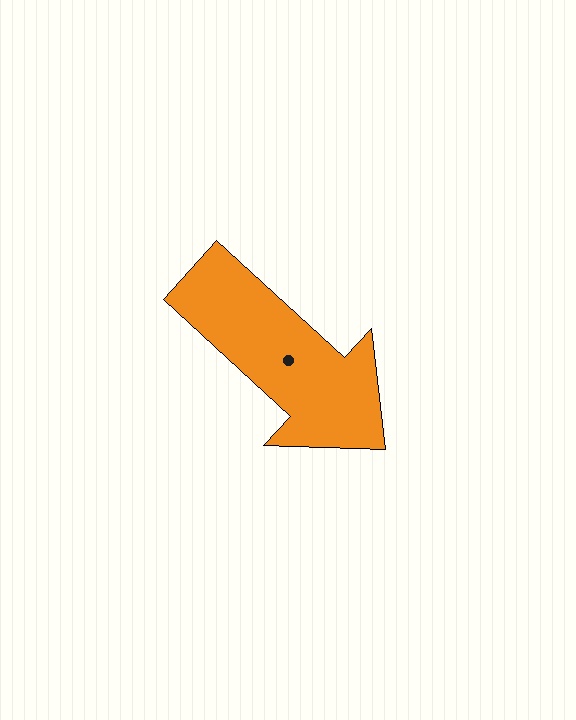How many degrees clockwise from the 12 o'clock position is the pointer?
Approximately 132 degrees.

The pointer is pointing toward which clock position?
Roughly 4 o'clock.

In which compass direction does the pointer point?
Southeast.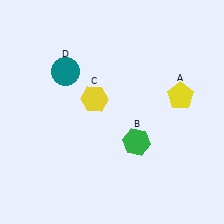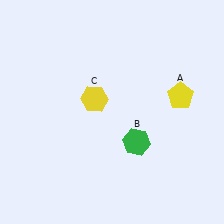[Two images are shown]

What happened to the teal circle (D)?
The teal circle (D) was removed in Image 2. It was in the top-left area of Image 1.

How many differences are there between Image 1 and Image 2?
There is 1 difference between the two images.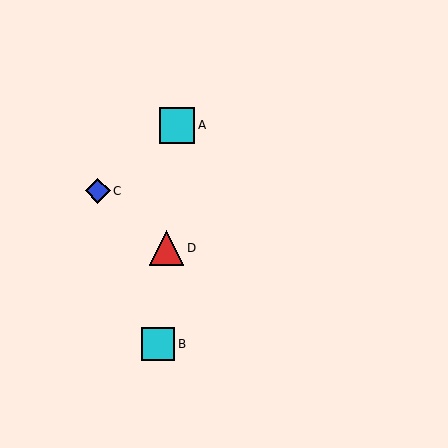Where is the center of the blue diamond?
The center of the blue diamond is at (98, 191).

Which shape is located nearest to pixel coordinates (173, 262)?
The red triangle (labeled D) at (167, 248) is nearest to that location.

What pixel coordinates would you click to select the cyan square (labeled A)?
Click at (177, 126) to select the cyan square A.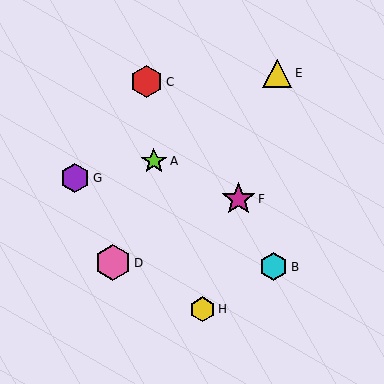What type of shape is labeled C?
Shape C is a red hexagon.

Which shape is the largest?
The pink hexagon (labeled D) is the largest.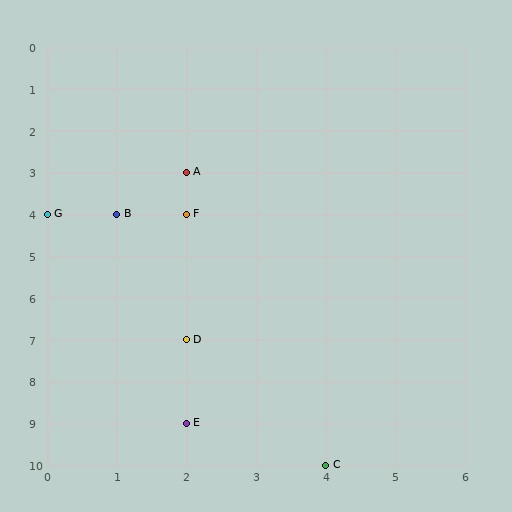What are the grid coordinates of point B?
Point B is at grid coordinates (1, 4).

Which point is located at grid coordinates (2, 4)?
Point F is at (2, 4).